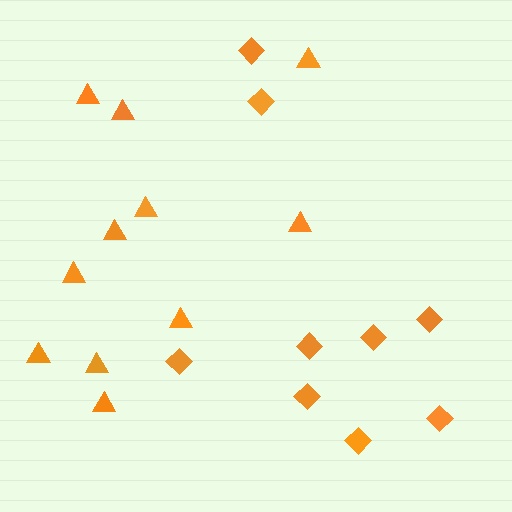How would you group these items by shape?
There are 2 groups: one group of diamonds (9) and one group of triangles (11).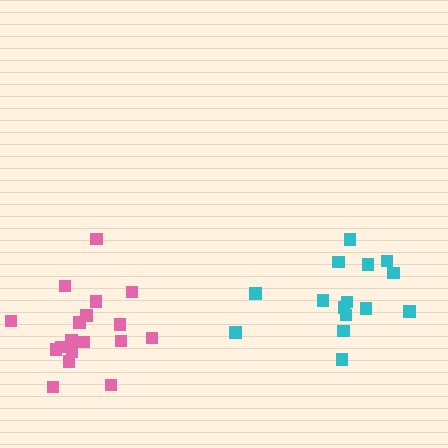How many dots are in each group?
Group 1: 19 dots, Group 2: 15 dots (34 total).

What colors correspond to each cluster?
The clusters are colored: pink, cyan.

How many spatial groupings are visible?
There are 2 spatial groupings.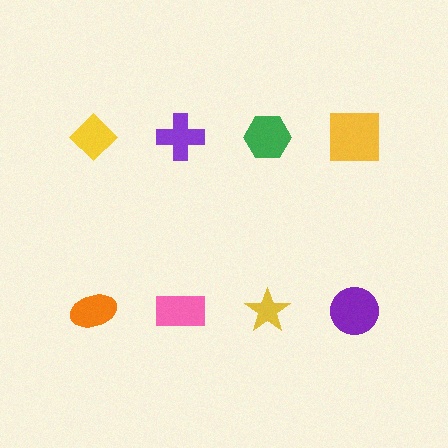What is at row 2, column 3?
A yellow star.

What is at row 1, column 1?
A yellow diamond.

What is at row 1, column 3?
A green hexagon.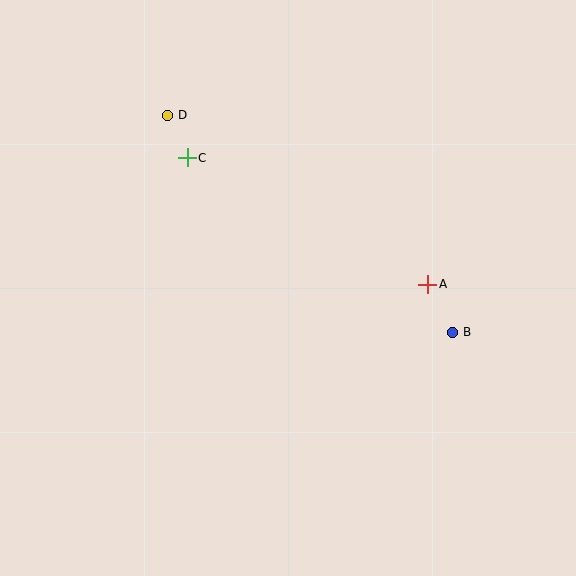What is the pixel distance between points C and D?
The distance between C and D is 47 pixels.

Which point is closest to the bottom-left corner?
Point C is closest to the bottom-left corner.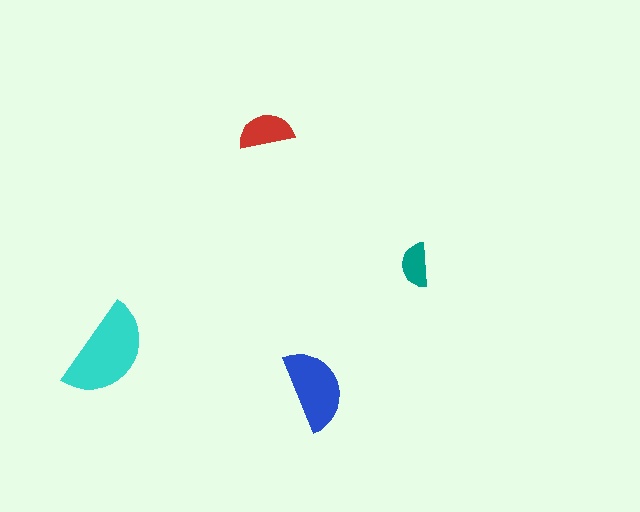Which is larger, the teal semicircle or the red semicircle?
The red one.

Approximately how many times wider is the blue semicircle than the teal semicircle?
About 2 times wider.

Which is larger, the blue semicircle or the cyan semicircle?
The cyan one.